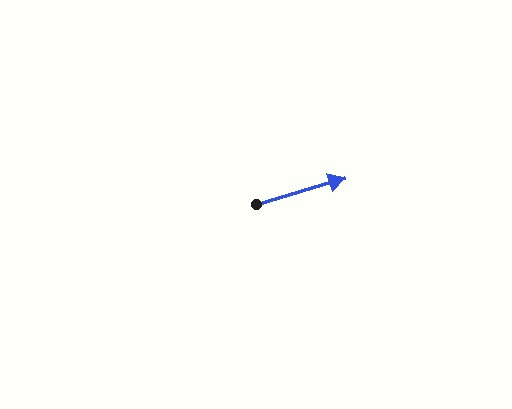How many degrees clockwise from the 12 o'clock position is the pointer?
Approximately 73 degrees.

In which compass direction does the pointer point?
East.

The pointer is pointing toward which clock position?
Roughly 2 o'clock.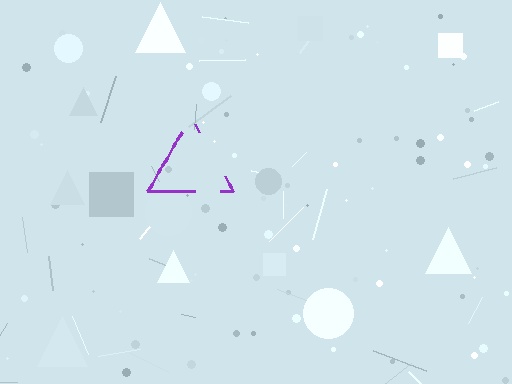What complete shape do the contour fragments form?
The contour fragments form a triangle.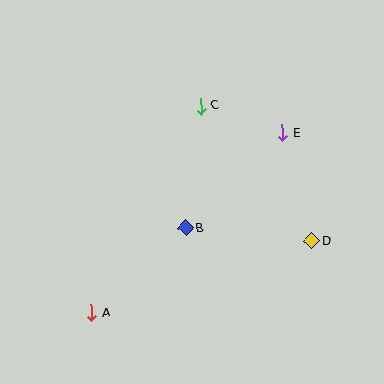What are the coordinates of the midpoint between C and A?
The midpoint between C and A is at (146, 209).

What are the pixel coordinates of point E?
Point E is at (282, 133).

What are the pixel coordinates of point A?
Point A is at (91, 313).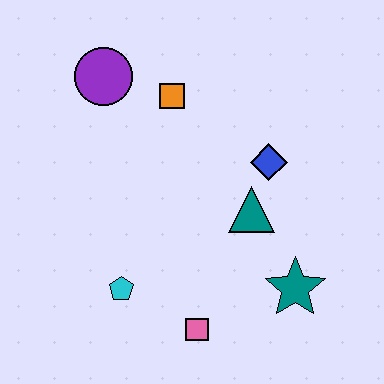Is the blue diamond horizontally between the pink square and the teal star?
Yes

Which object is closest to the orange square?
The purple circle is closest to the orange square.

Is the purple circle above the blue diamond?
Yes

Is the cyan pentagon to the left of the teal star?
Yes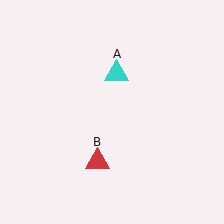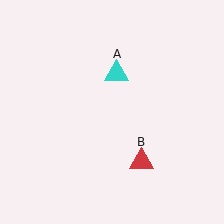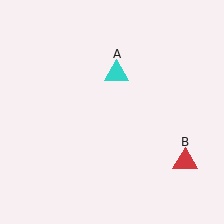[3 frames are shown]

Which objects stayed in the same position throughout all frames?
Cyan triangle (object A) remained stationary.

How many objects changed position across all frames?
1 object changed position: red triangle (object B).